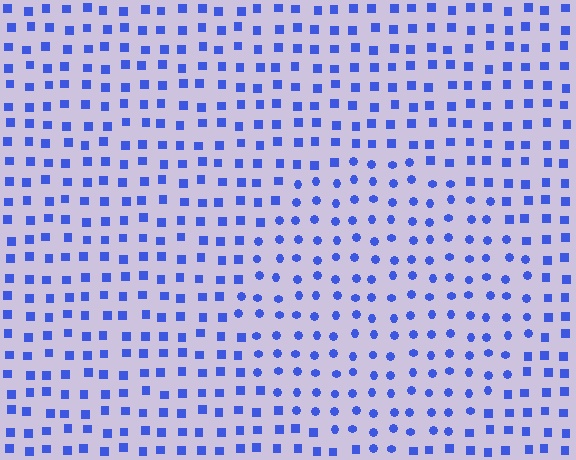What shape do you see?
I see a circle.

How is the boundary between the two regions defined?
The boundary is defined by a change in element shape: circles inside vs. squares outside. All elements share the same color and spacing.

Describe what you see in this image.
The image is filled with small blue elements arranged in a uniform grid. A circle-shaped region contains circles, while the surrounding area contains squares. The boundary is defined purely by the change in element shape.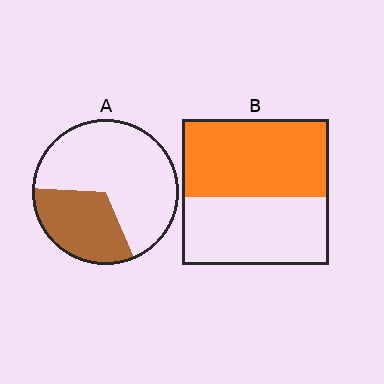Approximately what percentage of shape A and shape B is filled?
A is approximately 30% and B is approximately 55%.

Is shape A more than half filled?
No.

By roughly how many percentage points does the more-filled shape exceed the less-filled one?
By roughly 20 percentage points (B over A).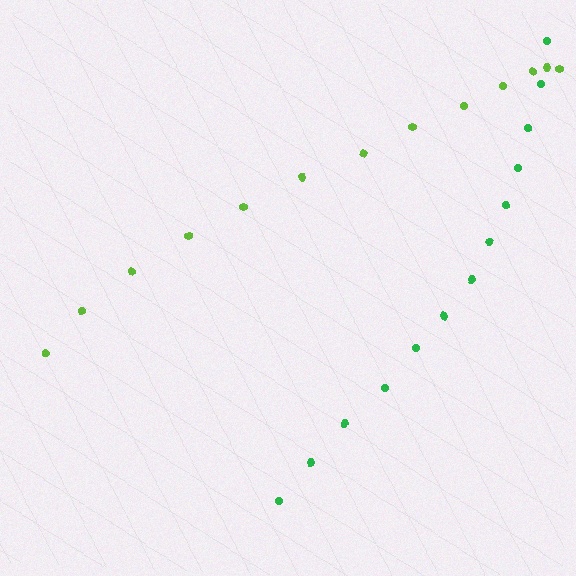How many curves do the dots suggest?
There are 2 distinct paths.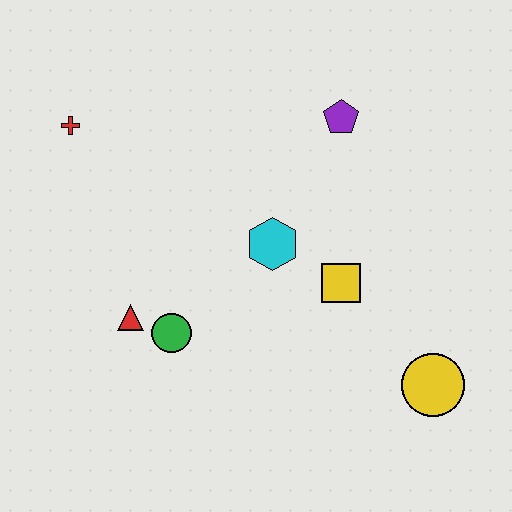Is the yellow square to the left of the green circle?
No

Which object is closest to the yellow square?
The cyan hexagon is closest to the yellow square.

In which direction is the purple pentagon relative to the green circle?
The purple pentagon is above the green circle.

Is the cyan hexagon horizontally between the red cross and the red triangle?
No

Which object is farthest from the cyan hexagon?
The red cross is farthest from the cyan hexagon.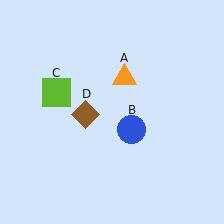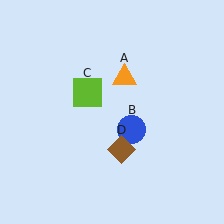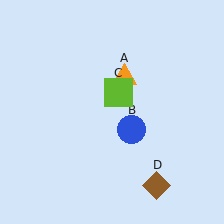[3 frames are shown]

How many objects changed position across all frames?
2 objects changed position: lime square (object C), brown diamond (object D).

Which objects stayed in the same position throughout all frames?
Orange triangle (object A) and blue circle (object B) remained stationary.